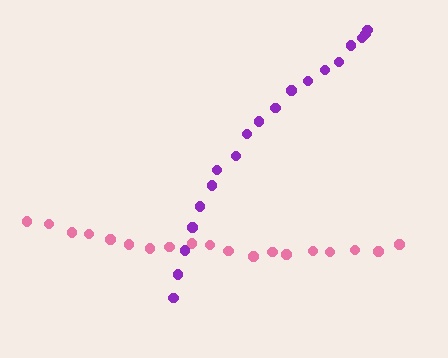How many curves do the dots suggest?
There are 2 distinct paths.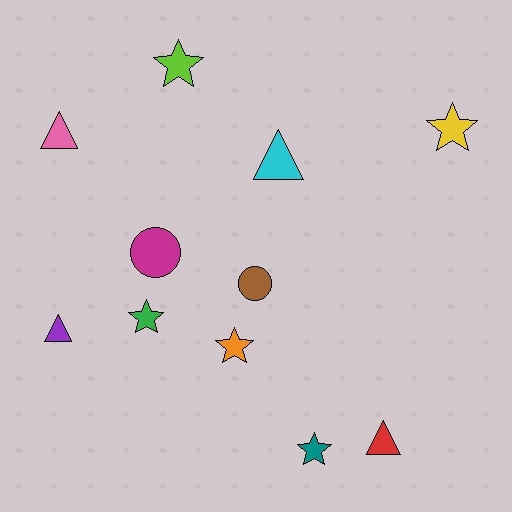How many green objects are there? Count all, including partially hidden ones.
There is 1 green object.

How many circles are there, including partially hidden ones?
There are 2 circles.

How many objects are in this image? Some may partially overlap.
There are 11 objects.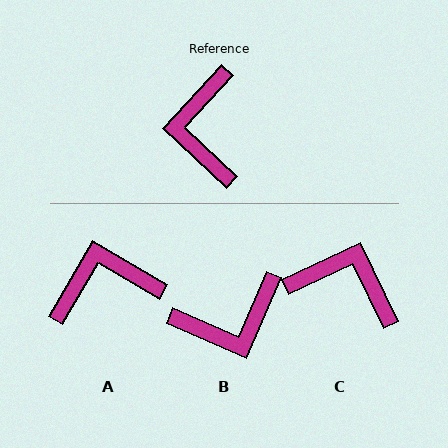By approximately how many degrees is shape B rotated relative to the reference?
Approximately 109 degrees counter-clockwise.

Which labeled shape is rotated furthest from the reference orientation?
C, about 112 degrees away.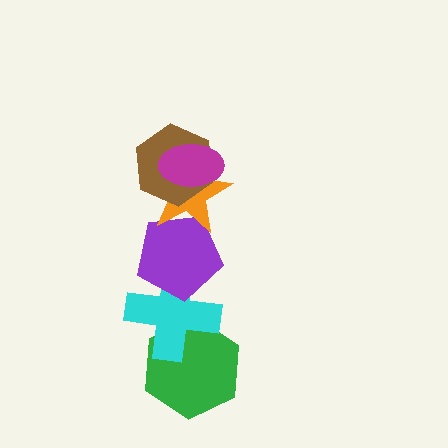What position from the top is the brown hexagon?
The brown hexagon is 2nd from the top.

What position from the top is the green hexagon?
The green hexagon is 6th from the top.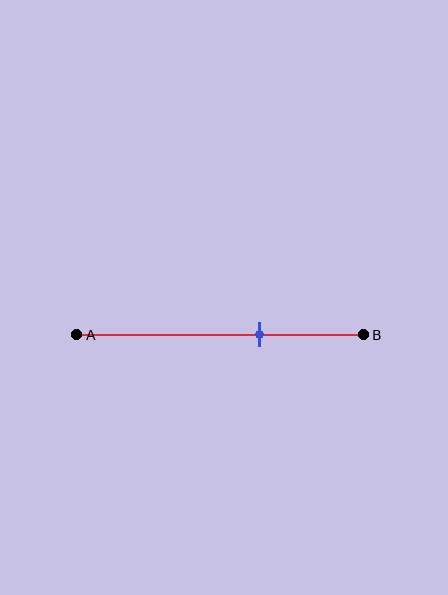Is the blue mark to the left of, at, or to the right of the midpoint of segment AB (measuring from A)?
The blue mark is to the right of the midpoint of segment AB.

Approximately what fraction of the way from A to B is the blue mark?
The blue mark is approximately 65% of the way from A to B.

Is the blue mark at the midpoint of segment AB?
No, the mark is at about 65% from A, not at the 50% midpoint.